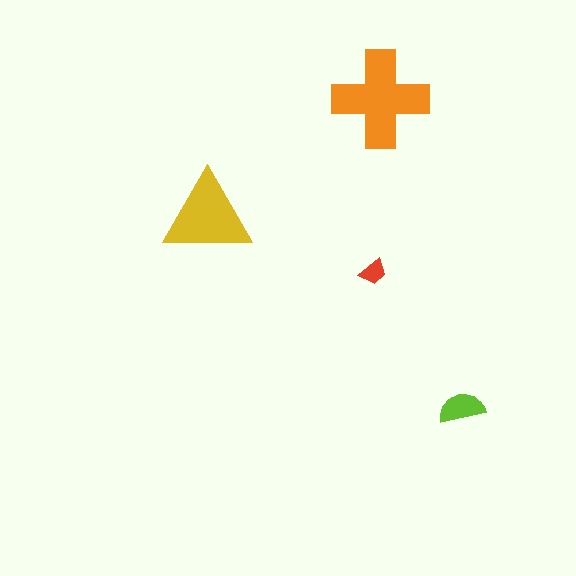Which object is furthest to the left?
The yellow triangle is leftmost.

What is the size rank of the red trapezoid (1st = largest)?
4th.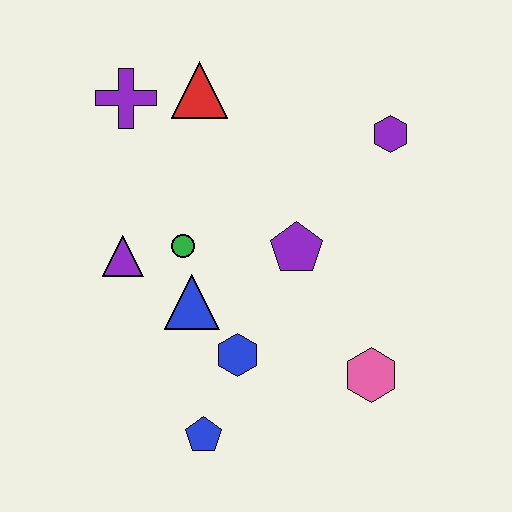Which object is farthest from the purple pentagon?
The purple cross is farthest from the purple pentagon.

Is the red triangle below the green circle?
No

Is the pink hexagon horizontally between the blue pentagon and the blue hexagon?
No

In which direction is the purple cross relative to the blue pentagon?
The purple cross is above the blue pentagon.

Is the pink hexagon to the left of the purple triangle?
No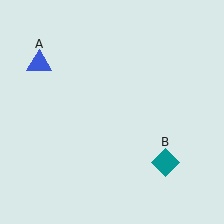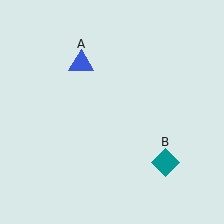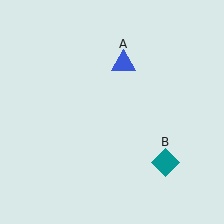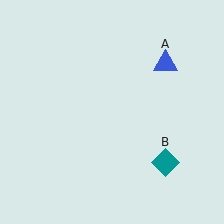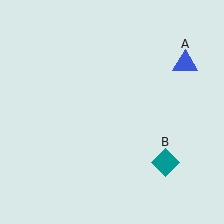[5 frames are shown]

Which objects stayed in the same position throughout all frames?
Teal diamond (object B) remained stationary.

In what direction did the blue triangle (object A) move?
The blue triangle (object A) moved right.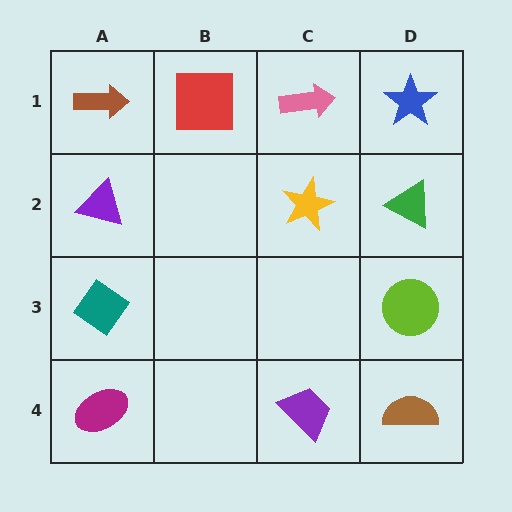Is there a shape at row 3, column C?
No, that cell is empty.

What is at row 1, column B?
A red square.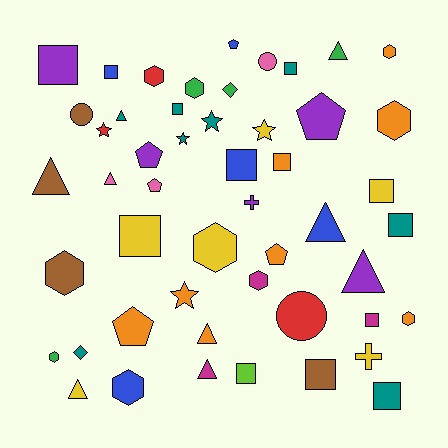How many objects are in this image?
There are 50 objects.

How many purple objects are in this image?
There are 5 purple objects.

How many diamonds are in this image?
There are 2 diamonds.